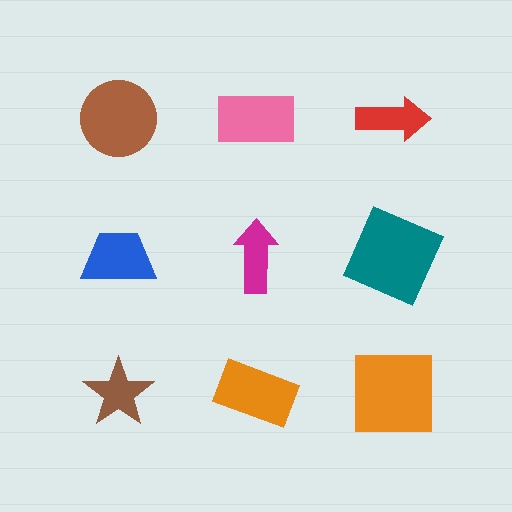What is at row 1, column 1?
A brown circle.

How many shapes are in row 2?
3 shapes.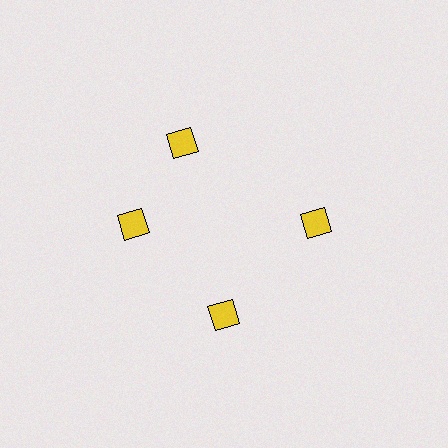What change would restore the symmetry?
The symmetry would be restored by rotating it back into even spacing with its neighbors so that all 4 diamonds sit at equal angles and equal distance from the center.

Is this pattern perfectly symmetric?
No. The 4 yellow diamonds are arranged in a ring, but one element near the 12 o'clock position is rotated out of alignment along the ring, breaking the 4-fold rotational symmetry.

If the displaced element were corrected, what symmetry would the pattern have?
It would have 4-fold rotational symmetry — the pattern would map onto itself every 90 degrees.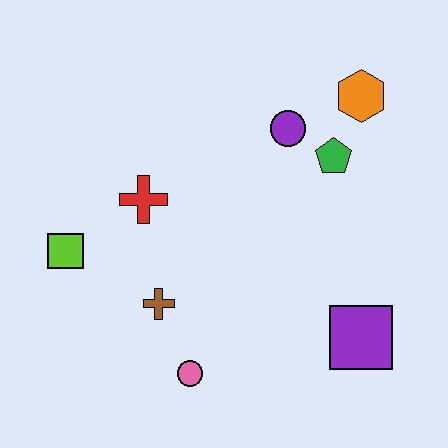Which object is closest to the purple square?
The pink circle is closest to the purple square.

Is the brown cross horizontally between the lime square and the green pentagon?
Yes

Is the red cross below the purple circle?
Yes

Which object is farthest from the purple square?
The lime square is farthest from the purple square.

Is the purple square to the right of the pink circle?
Yes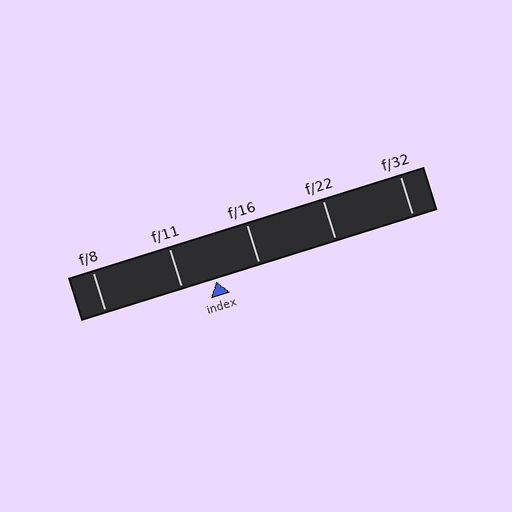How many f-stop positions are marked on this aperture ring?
There are 5 f-stop positions marked.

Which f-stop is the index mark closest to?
The index mark is closest to f/11.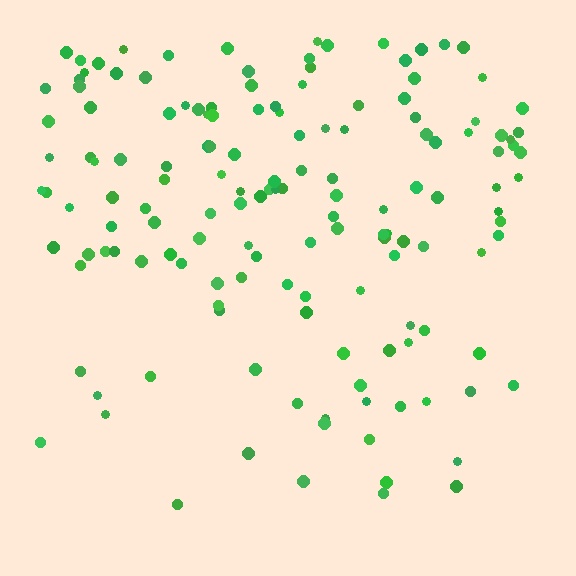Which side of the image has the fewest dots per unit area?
The bottom.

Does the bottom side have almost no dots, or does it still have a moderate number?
Still a moderate number, just noticeably fewer than the top.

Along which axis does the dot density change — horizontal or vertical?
Vertical.